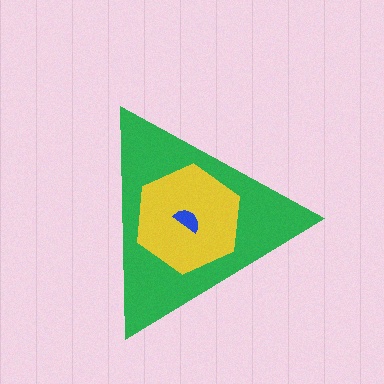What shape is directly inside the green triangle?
The yellow hexagon.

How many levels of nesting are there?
3.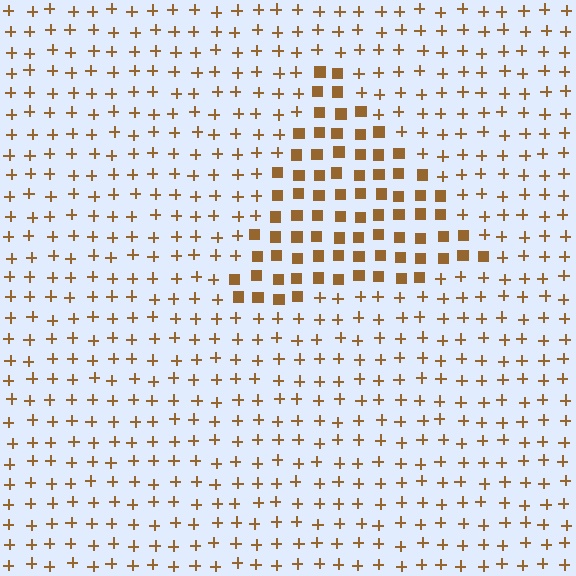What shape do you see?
I see a triangle.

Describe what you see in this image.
The image is filled with small brown elements arranged in a uniform grid. A triangle-shaped region contains squares, while the surrounding area contains plus signs. The boundary is defined purely by the change in element shape.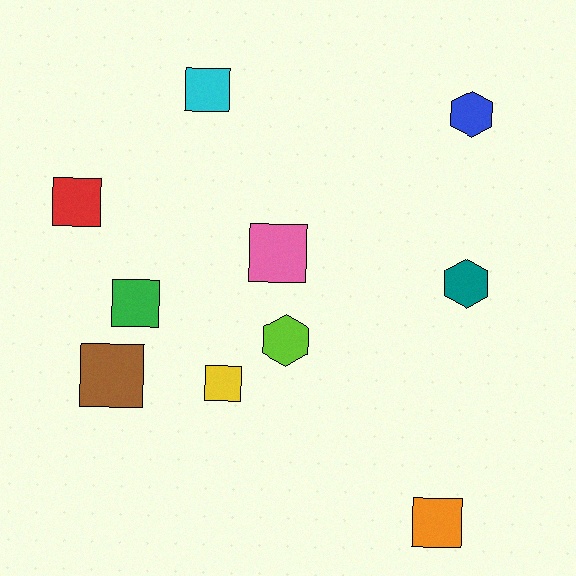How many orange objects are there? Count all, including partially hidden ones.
There is 1 orange object.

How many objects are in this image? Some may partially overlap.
There are 10 objects.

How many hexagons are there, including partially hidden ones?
There are 3 hexagons.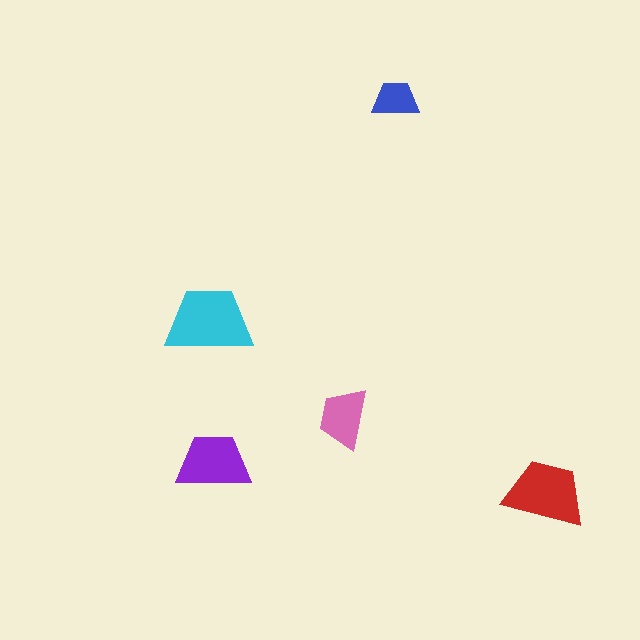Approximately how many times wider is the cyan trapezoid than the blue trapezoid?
About 2 times wider.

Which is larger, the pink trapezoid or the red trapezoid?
The red one.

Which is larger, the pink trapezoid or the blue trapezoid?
The pink one.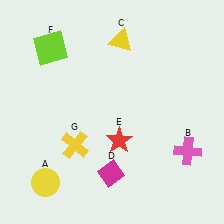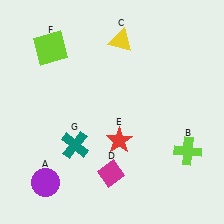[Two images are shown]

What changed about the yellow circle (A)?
In Image 1, A is yellow. In Image 2, it changed to purple.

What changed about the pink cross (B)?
In Image 1, B is pink. In Image 2, it changed to lime.